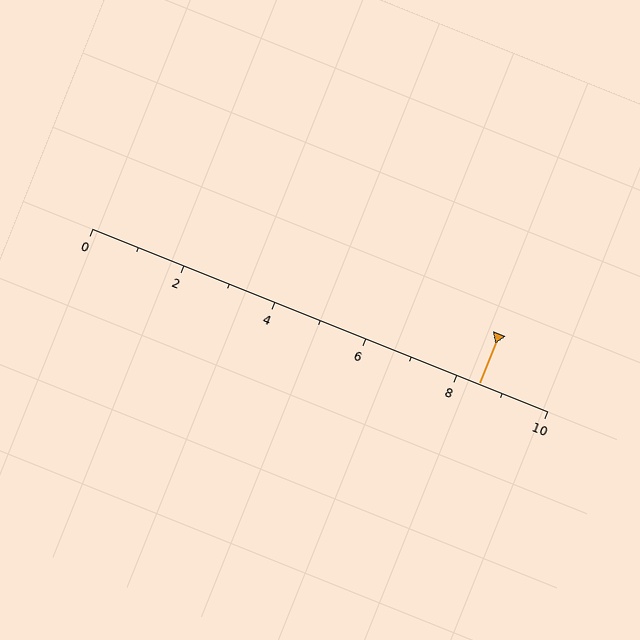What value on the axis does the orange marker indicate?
The marker indicates approximately 8.5.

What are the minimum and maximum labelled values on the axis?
The axis runs from 0 to 10.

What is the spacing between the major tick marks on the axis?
The major ticks are spaced 2 apart.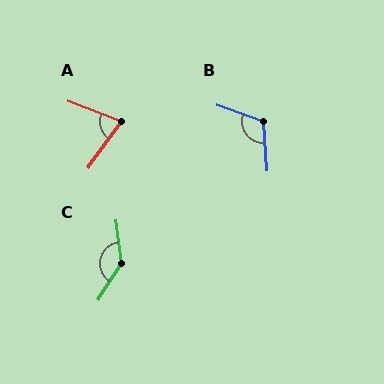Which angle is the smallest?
A, at approximately 74 degrees.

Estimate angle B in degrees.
Approximately 114 degrees.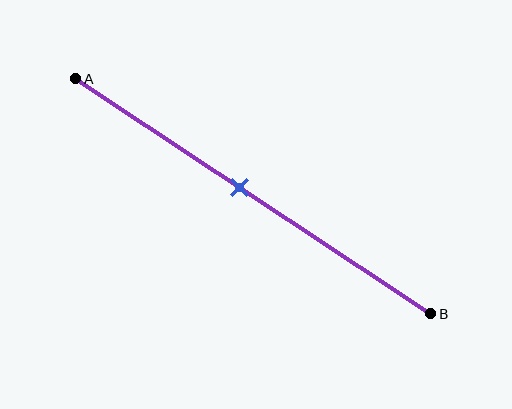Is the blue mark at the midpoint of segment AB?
No, the mark is at about 45% from A, not at the 50% midpoint.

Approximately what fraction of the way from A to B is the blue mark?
The blue mark is approximately 45% of the way from A to B.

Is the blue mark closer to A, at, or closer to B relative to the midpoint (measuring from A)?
The blue mark is closer to point A than the midpoint of segment AB.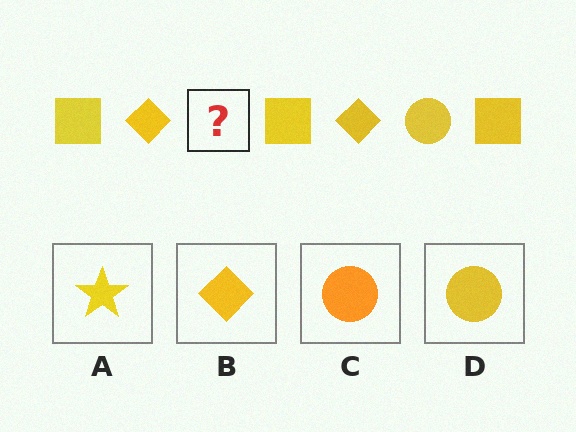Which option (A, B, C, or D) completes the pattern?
D.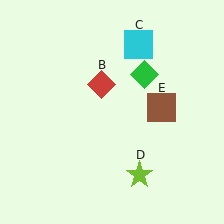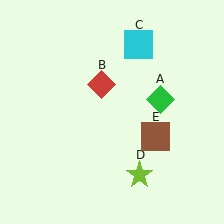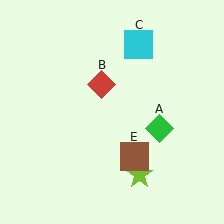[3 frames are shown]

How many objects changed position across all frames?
2 objects changed position: green diamond (object A), brown square (object E).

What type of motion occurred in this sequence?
The green diamond (object A), brown square (object E) rotated clockwise around the center of the scene.